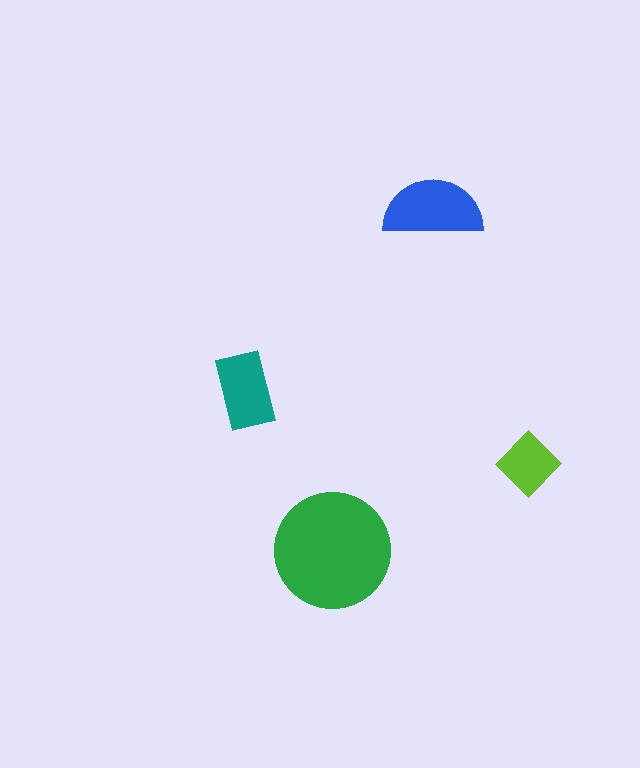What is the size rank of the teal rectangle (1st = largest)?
3rd.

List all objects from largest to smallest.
The green circle, the blue semicircle, the teal rectangle, the lime diamond.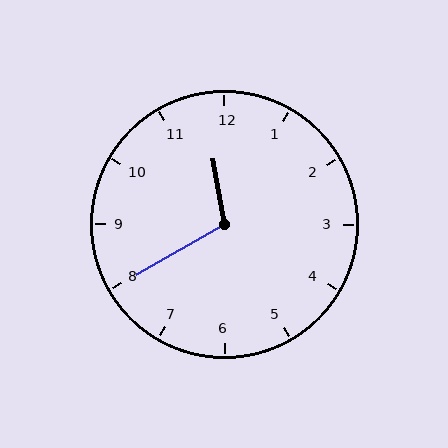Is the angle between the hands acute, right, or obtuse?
It is obtuse.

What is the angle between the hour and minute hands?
Approximately 110 degrees.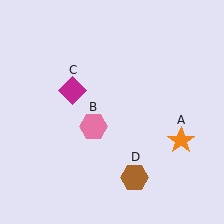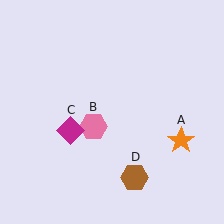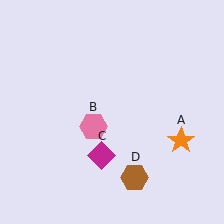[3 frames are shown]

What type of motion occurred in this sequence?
The magenta diamond (object C) rotated counterclockwise around the center of the scene.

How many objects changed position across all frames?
1 object changed position: magenta diamond (object C).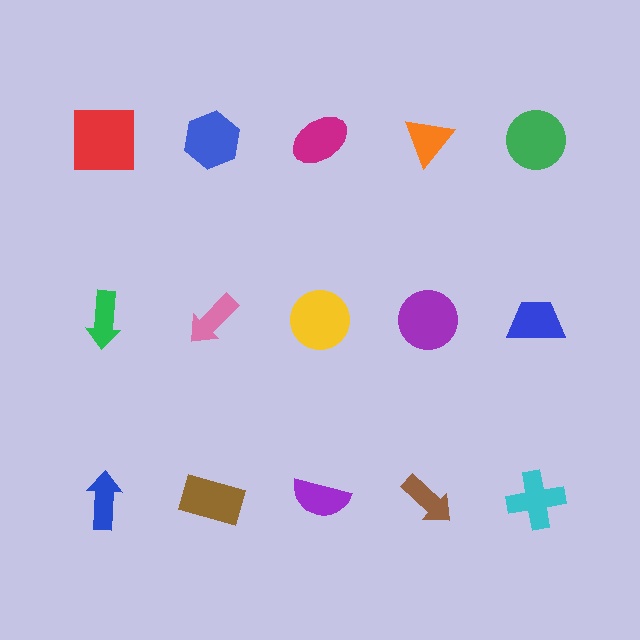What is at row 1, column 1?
A red square.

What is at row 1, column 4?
An orange triangle.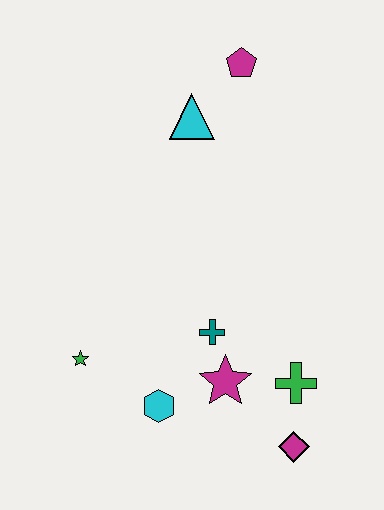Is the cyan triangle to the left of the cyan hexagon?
No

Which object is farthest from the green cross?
The magenta pentagon is farthest from the green cross.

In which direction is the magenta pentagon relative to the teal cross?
The magenta pentagon is above the teal cross.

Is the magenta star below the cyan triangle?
Yes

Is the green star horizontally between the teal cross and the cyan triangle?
No